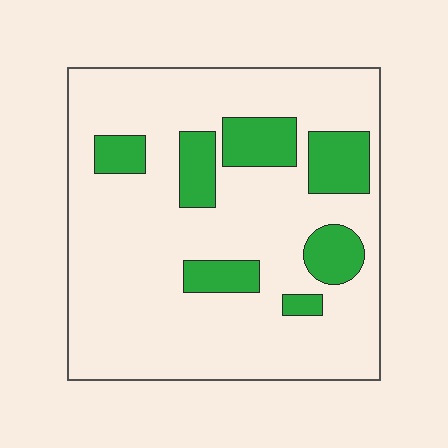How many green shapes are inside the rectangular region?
7.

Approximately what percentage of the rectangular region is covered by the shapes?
Approximately 20%.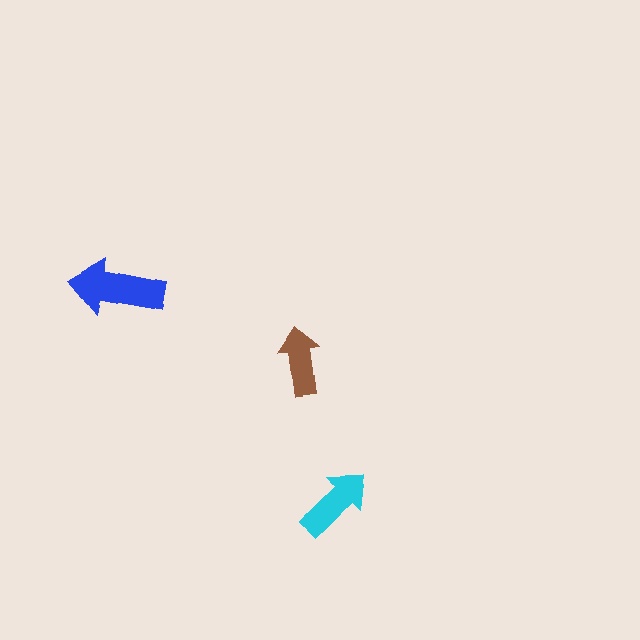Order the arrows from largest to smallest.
the blue one, the cyan one, the brown one.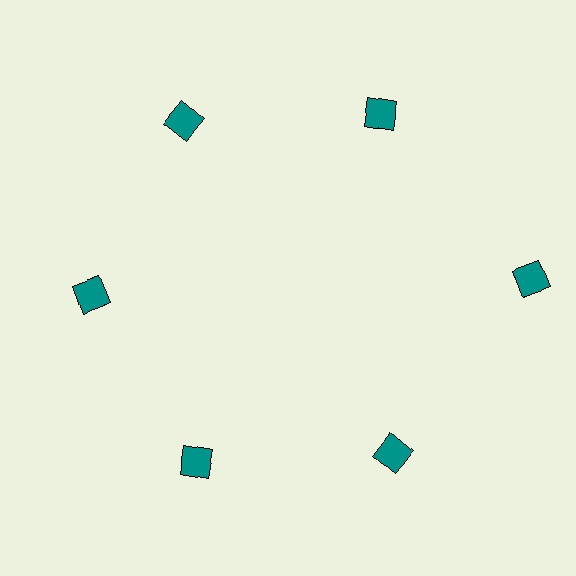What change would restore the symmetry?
The symmetry would be restored by moving it inward, back onto the ring so that all 6 squares sit at equal angles and equal distance from the center.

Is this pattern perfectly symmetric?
No. The 6 teal squares are arranged in a ring, but one element near the 3 o'clock position is pushed outward from the center, breaking the 6-fold rotational symmetry.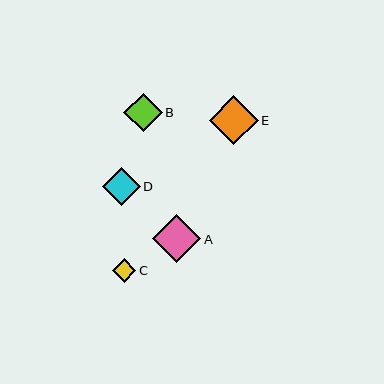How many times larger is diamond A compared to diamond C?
Diamond A is approximately 2.0 times the size of diamond C.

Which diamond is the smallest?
Diamond C is the smallest with a size of approximately 24 pixels.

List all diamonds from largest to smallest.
From largest to smallest: E, A, B, D, C.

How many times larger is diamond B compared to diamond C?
Diamond B is approximately 1.6 times the size of diamond C.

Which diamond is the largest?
Diamond E is the largest with a size of approximately 48 pixels.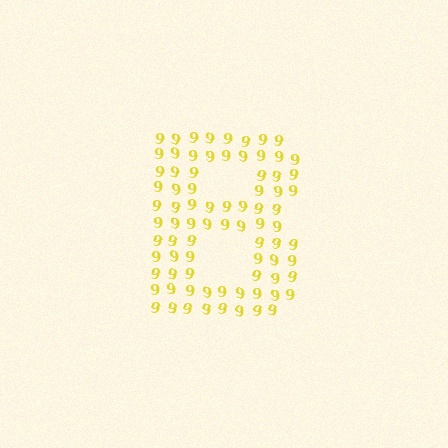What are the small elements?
The small elements are digit 9's.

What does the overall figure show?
The overall figure shows the letter B.